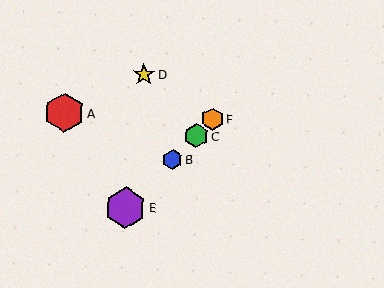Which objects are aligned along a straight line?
Objects B, C, E, F are aligned along a straight line.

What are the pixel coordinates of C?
Object C is at (196, 136).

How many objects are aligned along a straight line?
4 objects (B, C, E, F) are aligned along a straight line.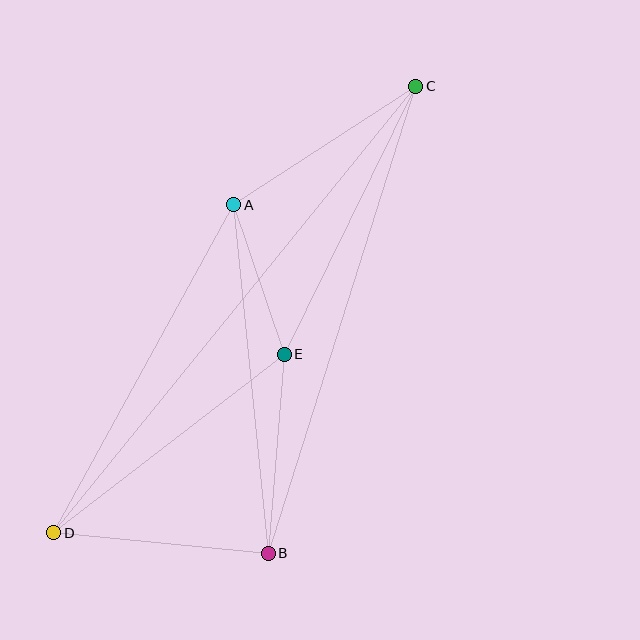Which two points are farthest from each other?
Points C and D are farthest from each other.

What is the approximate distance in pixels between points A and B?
The distance between A and B is approximately 350 pixels.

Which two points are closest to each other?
Points A and E are closest to each other.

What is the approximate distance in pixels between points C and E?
The distance between C and E is approximately 299 pixels.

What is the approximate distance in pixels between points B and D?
The distance between B and D is approximately 216 pixels.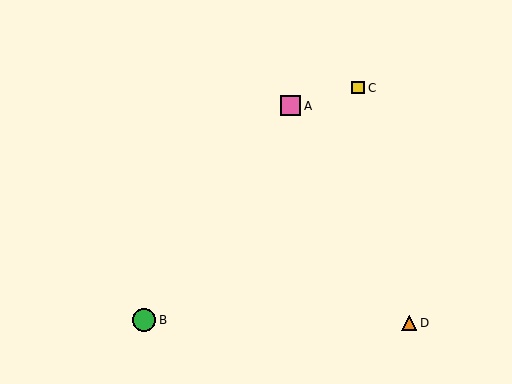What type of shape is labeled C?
Shape C is a yellow square.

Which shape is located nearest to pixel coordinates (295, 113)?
The pink square (labeled A) at (291, 106) is nearest to that location.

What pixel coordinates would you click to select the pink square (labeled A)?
Click at (291, 106) to select the pink square A.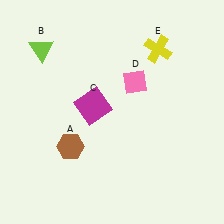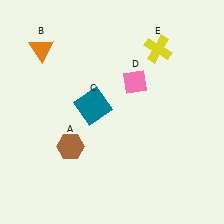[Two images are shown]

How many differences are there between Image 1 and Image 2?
There are 2 differences between the two images.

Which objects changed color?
B changed from lime to orange. C changed from magenta to teal.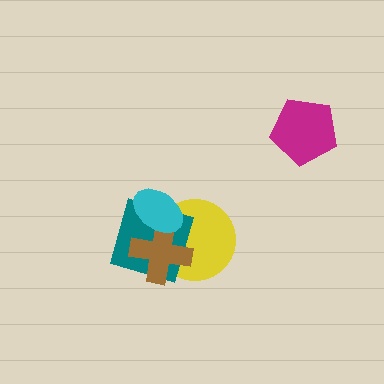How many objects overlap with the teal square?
3 objects overlap with the teal square.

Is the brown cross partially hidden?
Yes, it is partially covered by another shape.